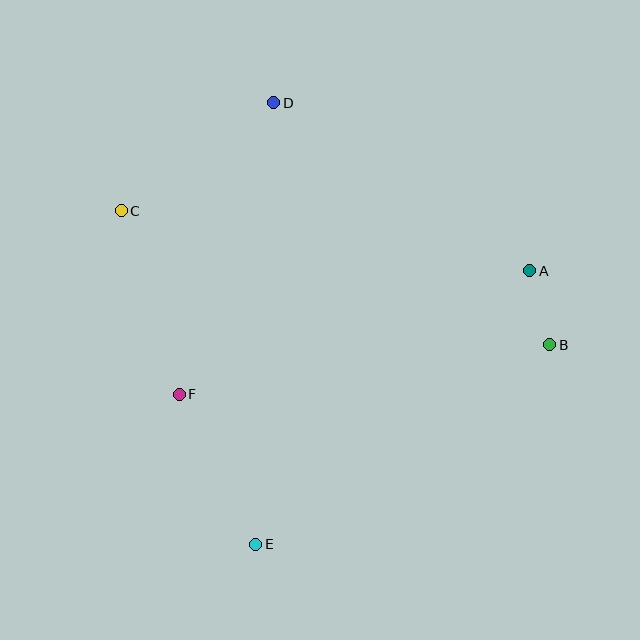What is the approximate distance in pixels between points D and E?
The distance between D and E is approximately 442 pixels.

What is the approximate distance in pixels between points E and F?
The distance between E and F is approximately 168 pixels.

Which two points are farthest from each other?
Points B and C are farthest from each other.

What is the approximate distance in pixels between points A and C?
The distance between A and C is approximately 413 pixels.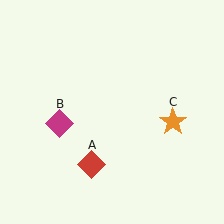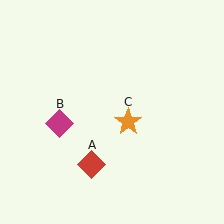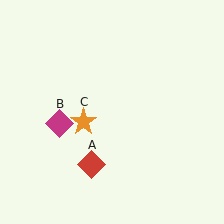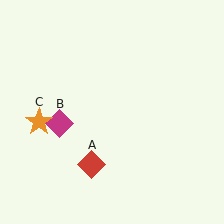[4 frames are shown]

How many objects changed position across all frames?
1 object changed position: orange star (object C).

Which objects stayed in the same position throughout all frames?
Red diamond (object A) and magenta diamond (object B) remained stationary.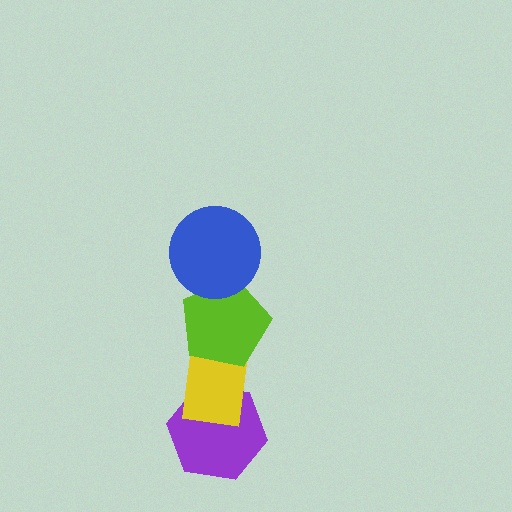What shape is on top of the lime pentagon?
The blue circle is on top of the lime pentagon.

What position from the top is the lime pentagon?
The lime pentagon is 2nd from the top.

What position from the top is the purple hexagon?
The purple hexagon is 4th from the top.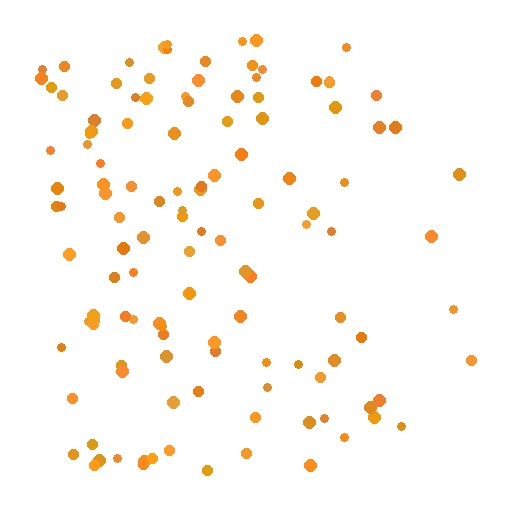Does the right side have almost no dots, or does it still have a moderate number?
Still a moderate number, just noticeably fewer than the left.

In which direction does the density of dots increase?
From right to left, with the left side densest.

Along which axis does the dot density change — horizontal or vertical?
Horizontal.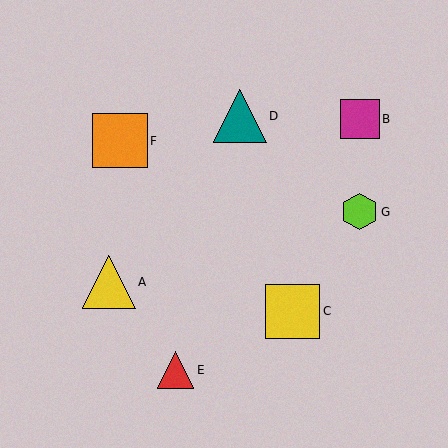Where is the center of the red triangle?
The center of the red triangle is at (175, 370).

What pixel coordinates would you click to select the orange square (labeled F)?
Click at (120, 141) to select the orange square F.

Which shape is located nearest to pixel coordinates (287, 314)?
The yellow square (labeled C) at (293, 311) is nearest to that location.